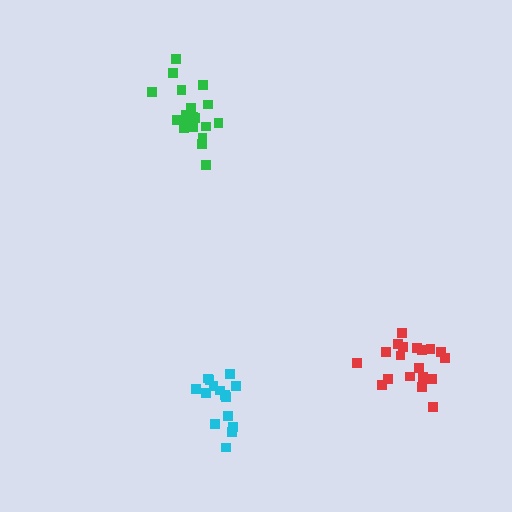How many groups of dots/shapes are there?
There are 3 groups.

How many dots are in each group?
Group 1: 20 dots, Group 2: 19 dots, Group 3: 16 dots (55 total).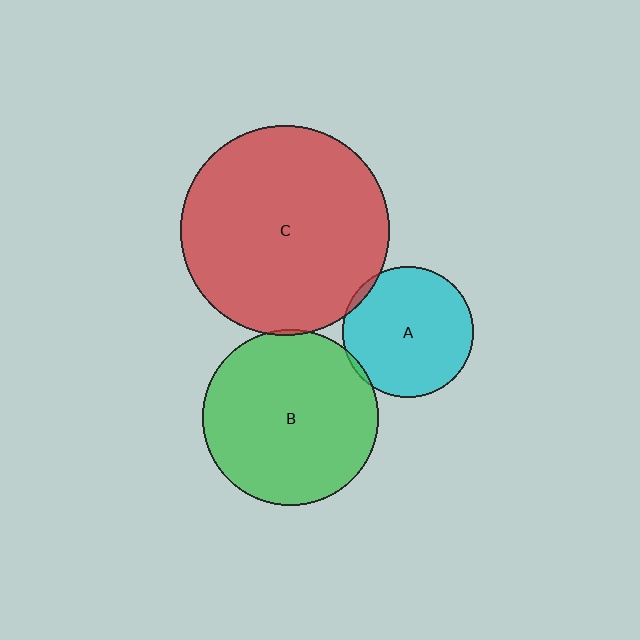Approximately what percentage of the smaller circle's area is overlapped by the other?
Approximately 5%.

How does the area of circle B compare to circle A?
Approximately 1.8 times.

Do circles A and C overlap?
Yes.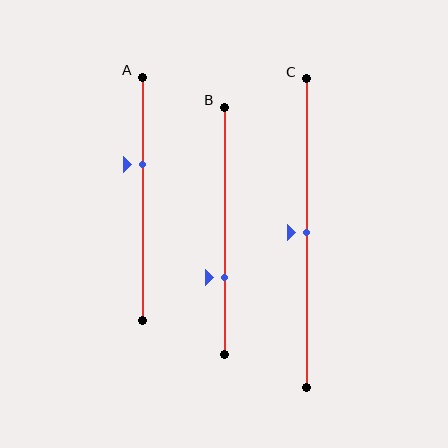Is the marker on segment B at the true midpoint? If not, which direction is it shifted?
No, the marker on segment B is shifted downward by about 19% of the segment length.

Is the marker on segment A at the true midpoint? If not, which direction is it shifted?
No, the marker on segment A is shifted upward by about 14% of the segment length.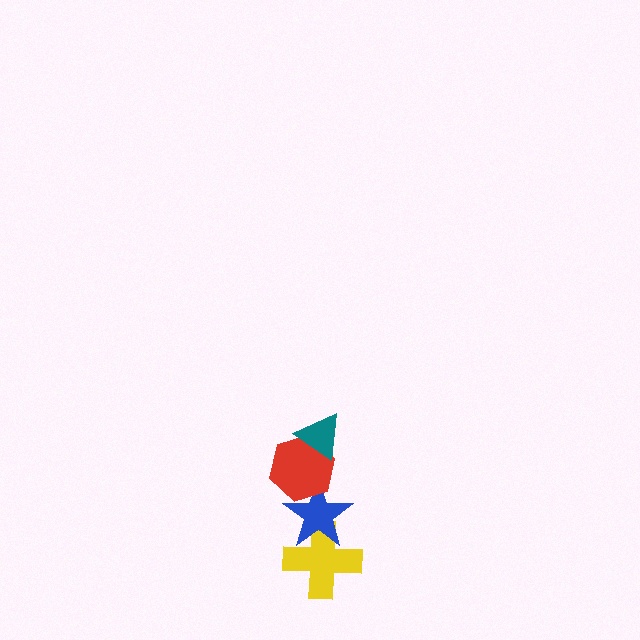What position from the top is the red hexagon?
The red hexagon is 2nd from the top.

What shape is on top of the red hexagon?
The teal triangle is on top of the red hexagon.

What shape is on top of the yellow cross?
The blue star is on top of the yellow cross.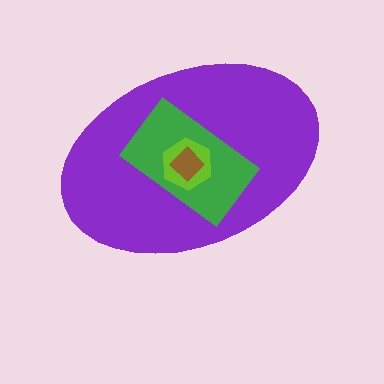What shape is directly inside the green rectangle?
The lime hexagon.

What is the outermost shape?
The purple ellipse.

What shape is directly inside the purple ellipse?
The green rectangle.